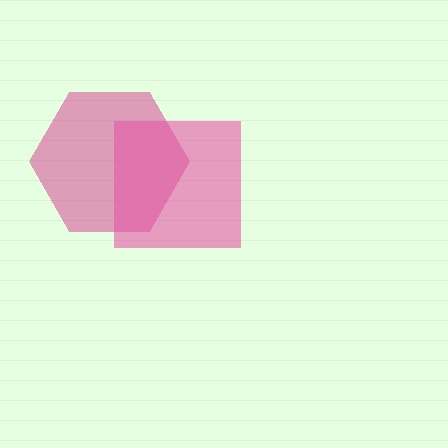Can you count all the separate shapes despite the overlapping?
Yes, there are 2 separate shapes.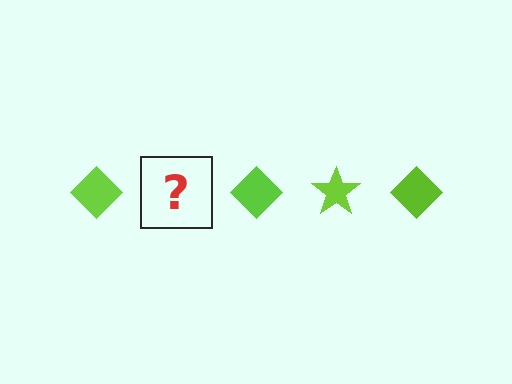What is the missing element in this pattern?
The missing element is a lime star.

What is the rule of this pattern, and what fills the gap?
The rule is that the pattern cycles through diamond, star shapes in lime. The gap should be filled with a lime star.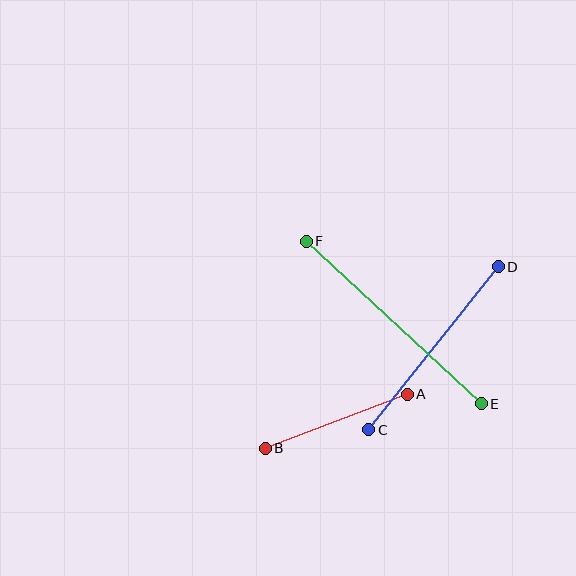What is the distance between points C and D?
The distance is approximately 208 pixels.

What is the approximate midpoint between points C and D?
The midpoint is at approximately (433, 348) pixels.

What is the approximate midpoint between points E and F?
The midpoint is at approximately (394, 322) pixels.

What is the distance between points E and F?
The distance is approximately 238 pixels.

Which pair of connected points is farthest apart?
Points E and F are farthest apart.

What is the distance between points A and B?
The distance is approximately 152 pixels.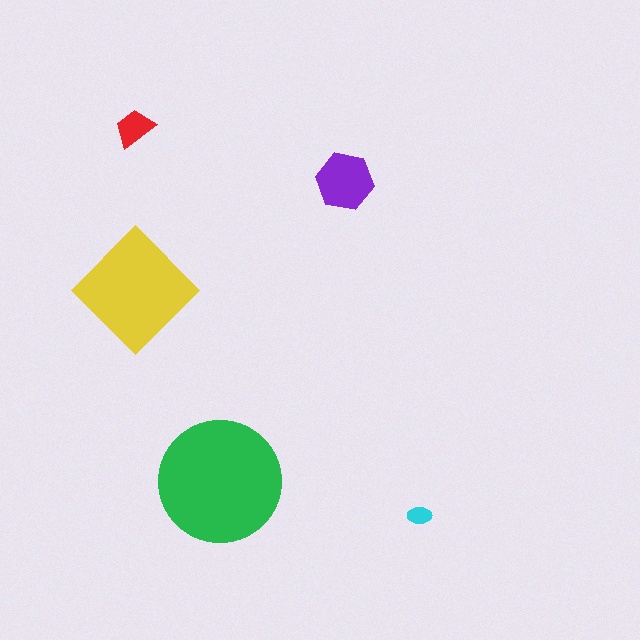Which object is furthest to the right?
The cyan ellipse is rightmost.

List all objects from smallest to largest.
The cyan ellipse, the red trapezoid, the purple hexagon, the yellow diamond, the green circle.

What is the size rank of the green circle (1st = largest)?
1st.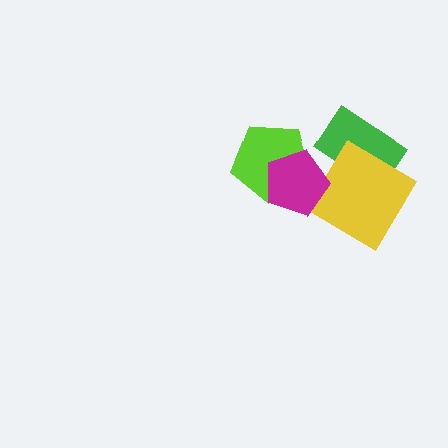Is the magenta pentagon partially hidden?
No, no other shape covers it.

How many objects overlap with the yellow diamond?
2 objects overlap with the yellow diamond.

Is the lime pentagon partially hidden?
Yes, it is partially covered by another shape.